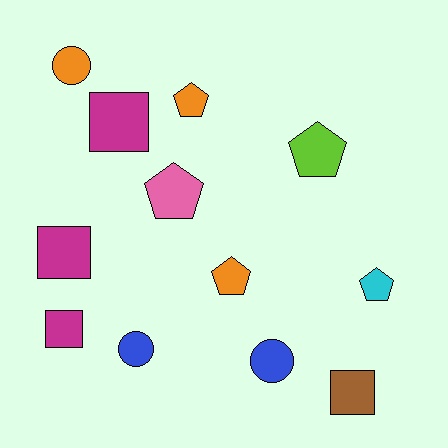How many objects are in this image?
There are 12 objects.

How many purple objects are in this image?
There are no purple objects.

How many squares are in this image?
There are 4 squares.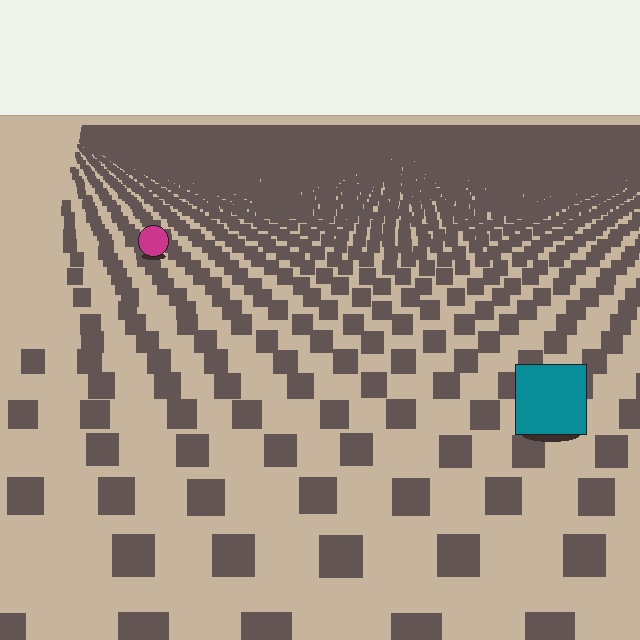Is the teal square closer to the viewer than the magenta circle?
Yes. The teal square is closer — you can tell from the texture gradient: the ground texture is coarser near it.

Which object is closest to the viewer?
The teal square is closest. The texture marks near it are larger and more spread out.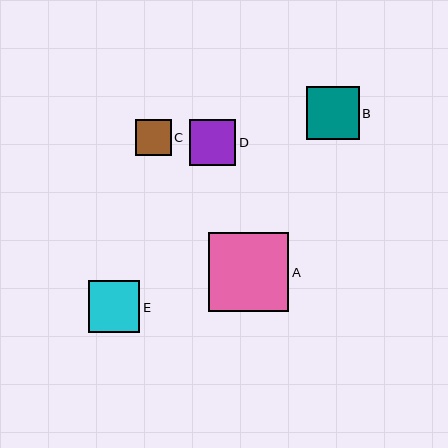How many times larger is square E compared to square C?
Square E is approximately 1.4 times the size of square C.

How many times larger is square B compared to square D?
Square B is approximately 1.2 times the size of square D.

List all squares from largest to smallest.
From largest to smallest: A, B, E, D, C.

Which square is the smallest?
Square C is the smallest with a size of approximately 36 pixels.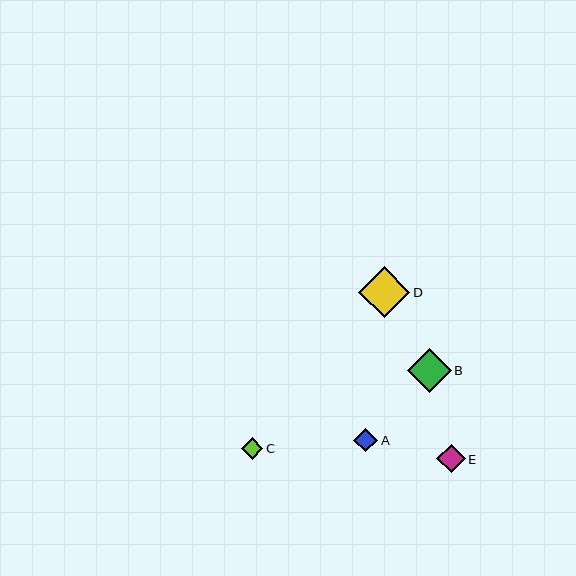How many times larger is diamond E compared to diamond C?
Diamond E is approximately 1.3 times the size of diamond C.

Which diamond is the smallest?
Diamond C is the smallest with a size of approximately 22 pixels.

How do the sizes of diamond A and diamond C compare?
Diamond A and diamond C are approximately the same size.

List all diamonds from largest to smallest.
From largest to smallest: D, B, E, A, C.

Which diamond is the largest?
Diamond D is the largest with a size of approximately 51 pixels.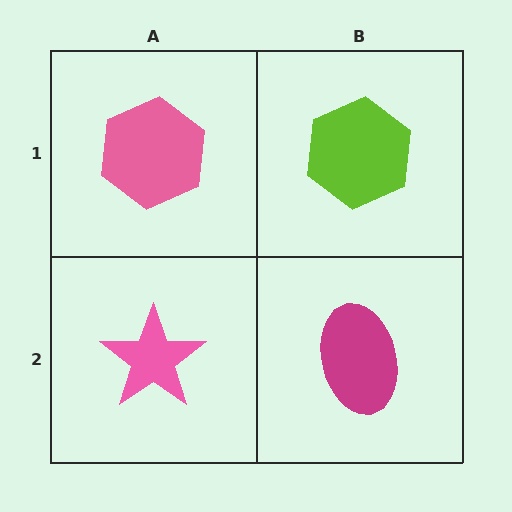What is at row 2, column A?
A pink star.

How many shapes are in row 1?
2 shapes.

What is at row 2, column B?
A magenta ellipse.